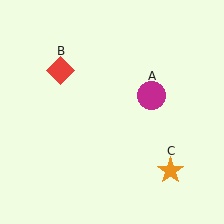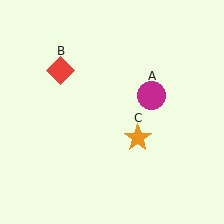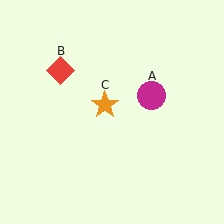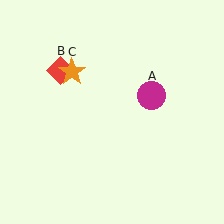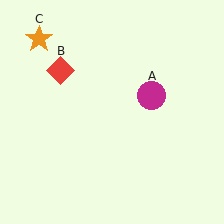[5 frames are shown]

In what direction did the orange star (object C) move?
The orange star (object C) moved up and to the left.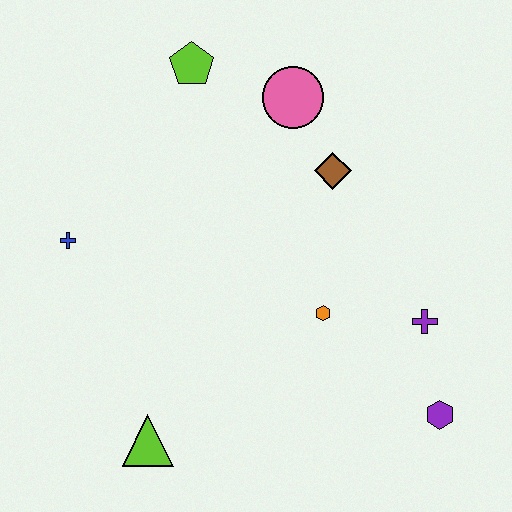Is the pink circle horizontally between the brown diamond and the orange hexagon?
No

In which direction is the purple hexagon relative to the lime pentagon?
The purple hexagon is below the lime pentagon.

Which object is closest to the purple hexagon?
The purple cross is closest to the purple hexagon.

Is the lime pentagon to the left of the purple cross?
Yes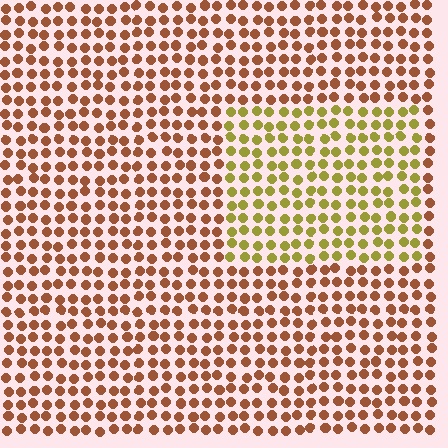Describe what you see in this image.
The image is filled with small brown elements in a uniform arrangement. A rectangle-shaped region is visible where the elements are tinted to a slightly different hue, forming a subtle color boundary.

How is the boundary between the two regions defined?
The boundary is defined purely by a slight shift in hue (about 44 degrees). Spacing, size, and orientation are identical on both sides.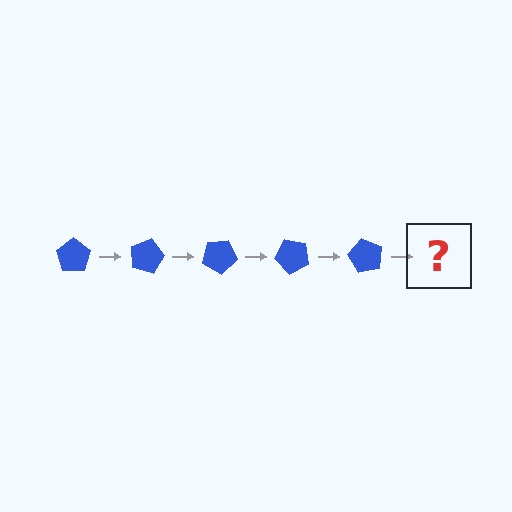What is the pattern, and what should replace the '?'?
The pattern is that the pentagon rotates 15 degrees each step. The '?' should be a blue pentagon rotated 75 degrees.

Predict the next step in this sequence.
The next step is a blue pentagon rotated 75 degrees.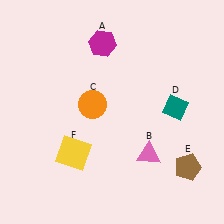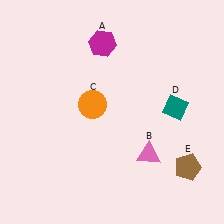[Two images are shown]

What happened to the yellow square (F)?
The yellow square (F) was removed in Image 2. It was in the bottom-left area of Image 1.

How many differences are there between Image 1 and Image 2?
There is 1 difference between the two images.